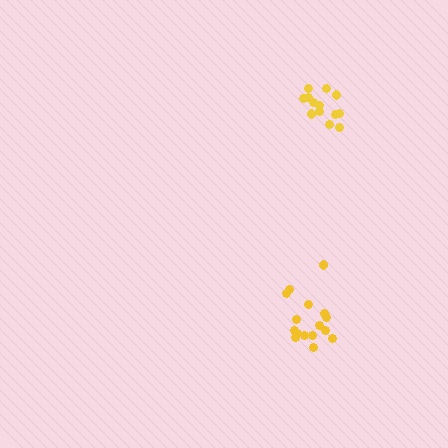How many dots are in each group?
Group 1: 13 dots, Group 2: 17 dots (30 total).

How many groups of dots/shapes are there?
There are 2 groups.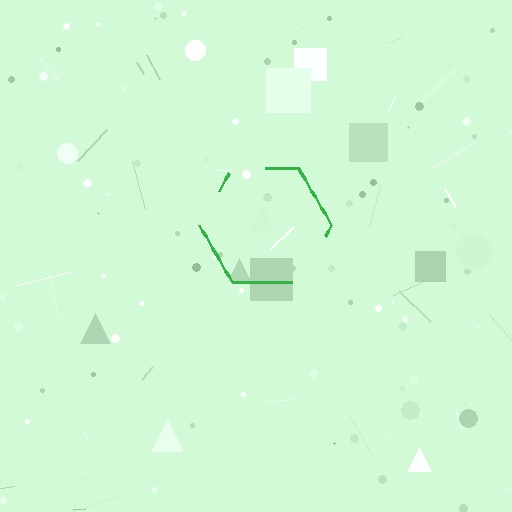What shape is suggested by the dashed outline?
The dashed outline suggests a hexagon.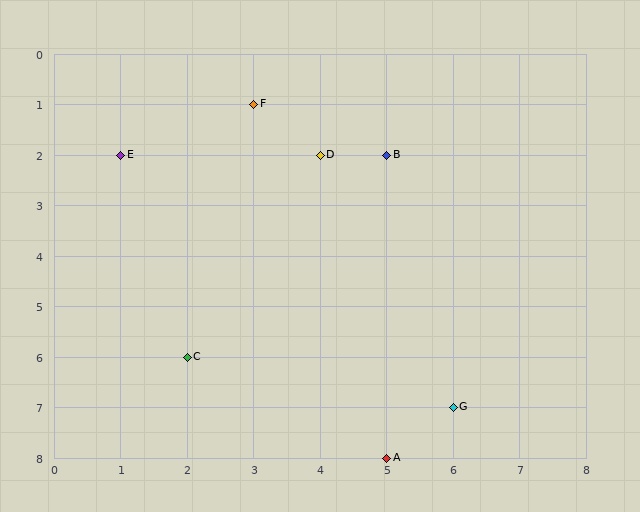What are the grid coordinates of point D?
Point D is at grid coordinates (4, 2).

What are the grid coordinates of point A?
Point A is at grid coordinates (5, 8).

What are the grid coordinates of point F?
Point F is at grid coordinates (3, 1).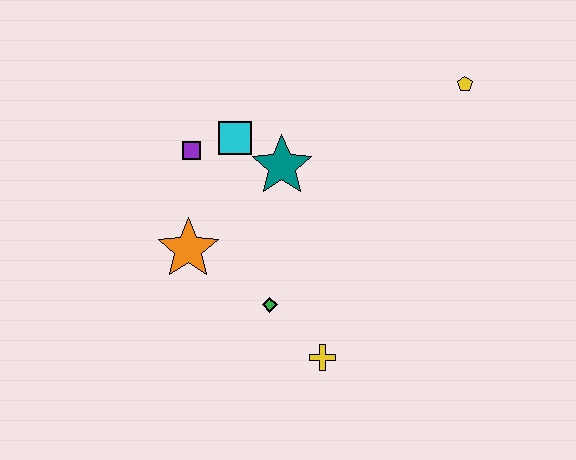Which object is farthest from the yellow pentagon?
The orange star is farthest from the yellow pentagon.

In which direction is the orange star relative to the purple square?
The orange star is below the purple square.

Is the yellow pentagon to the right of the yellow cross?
Yes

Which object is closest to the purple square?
The cyan square is closest to the purple square.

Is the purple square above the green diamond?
Yes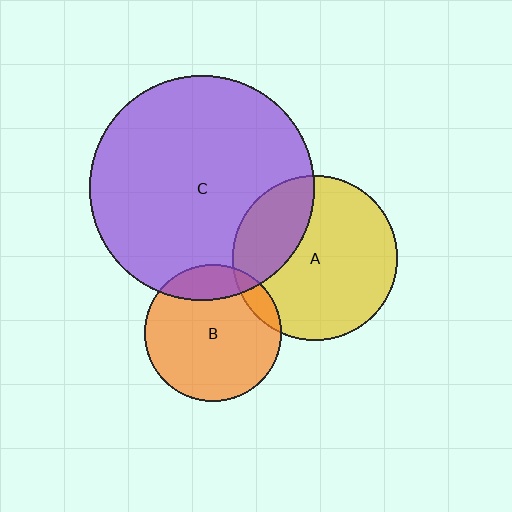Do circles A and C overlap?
Yes.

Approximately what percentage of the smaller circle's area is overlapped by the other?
Approximately 30%.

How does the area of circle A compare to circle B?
Approximately 1.4 times.